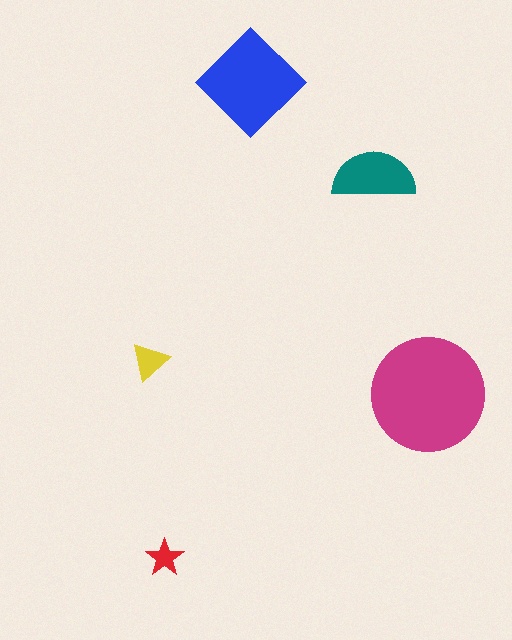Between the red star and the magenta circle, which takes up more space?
The magenta circle.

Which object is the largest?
The magenta circle.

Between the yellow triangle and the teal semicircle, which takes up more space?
The teal semicircle.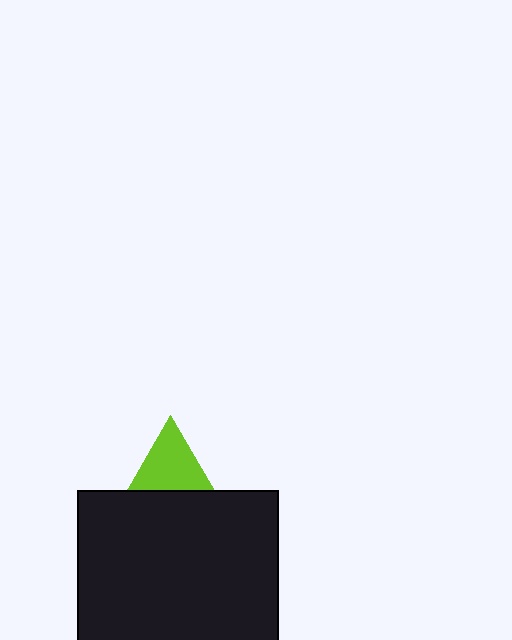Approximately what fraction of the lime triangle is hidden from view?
Roughly 38% of the lime triangle is hidden behind the black rectangle.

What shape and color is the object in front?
The object in front is a black rectangle.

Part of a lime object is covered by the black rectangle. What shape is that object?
It is a triangle.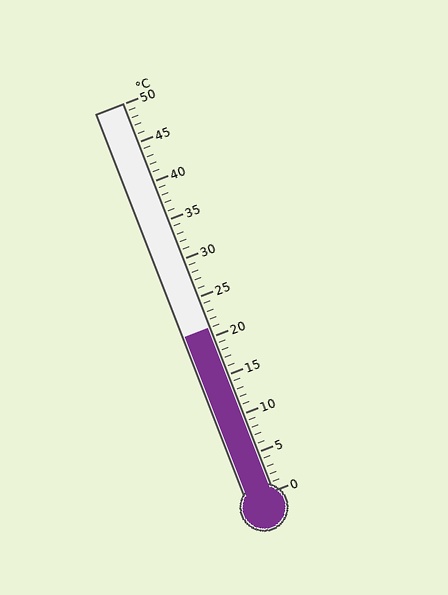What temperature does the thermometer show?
The thermometer shows approximately 21°C.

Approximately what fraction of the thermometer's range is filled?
The thermometer is filled to approximately 40% of its range.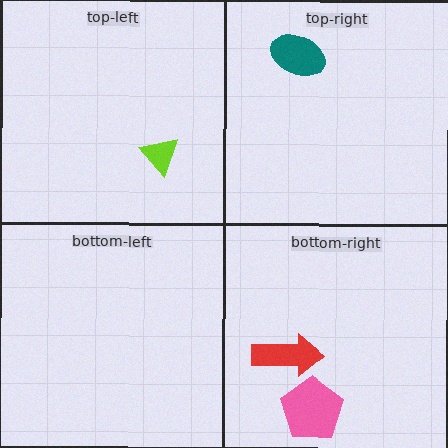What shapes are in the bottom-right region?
The pink pentagon, the red arrow.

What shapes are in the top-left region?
The lime triangle.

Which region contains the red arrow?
The bottom-right region.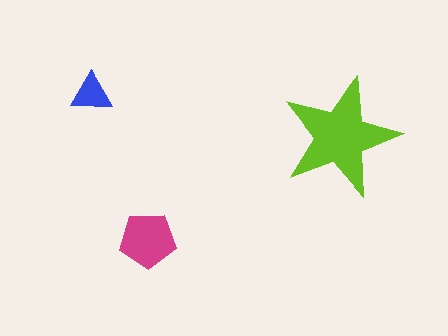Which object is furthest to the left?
The blue triangle is leftmost.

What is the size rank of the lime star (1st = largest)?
1st.